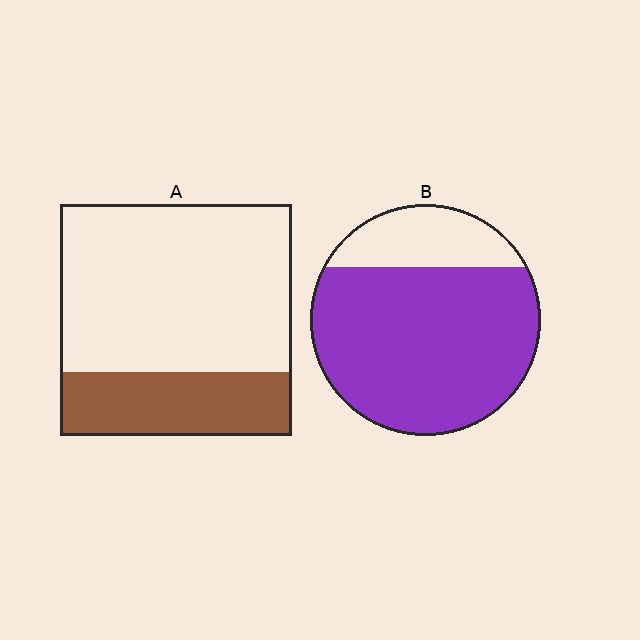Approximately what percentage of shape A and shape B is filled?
A is approximately 30% and B is approximately 80%.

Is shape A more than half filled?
No.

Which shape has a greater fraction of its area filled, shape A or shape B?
Shape B.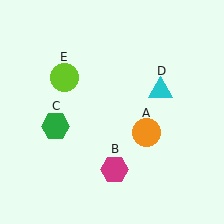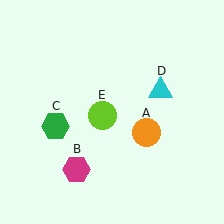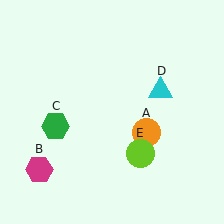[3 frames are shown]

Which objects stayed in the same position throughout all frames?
Orange circle (object A) and green hexagon (object C) and cyan triangle (object D) remained stationary.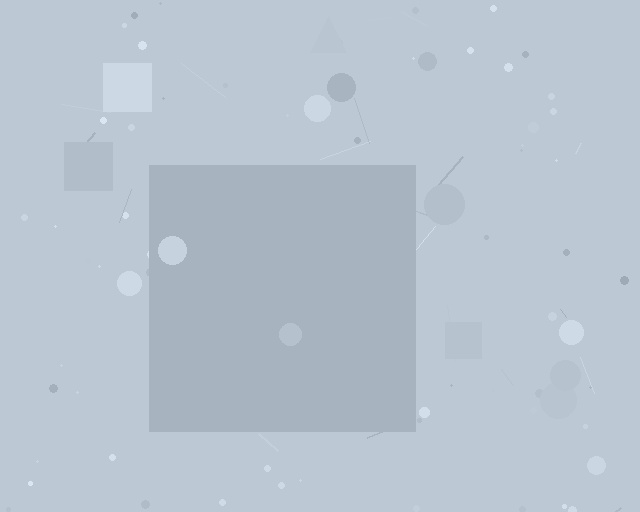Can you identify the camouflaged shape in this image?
The camouflaged shape is a square.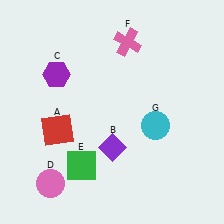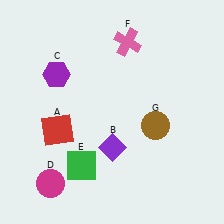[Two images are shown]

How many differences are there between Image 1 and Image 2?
There are 2 differences between the two images.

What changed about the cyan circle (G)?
In Image 1, G is cyan. In Image 2, it changed to brown.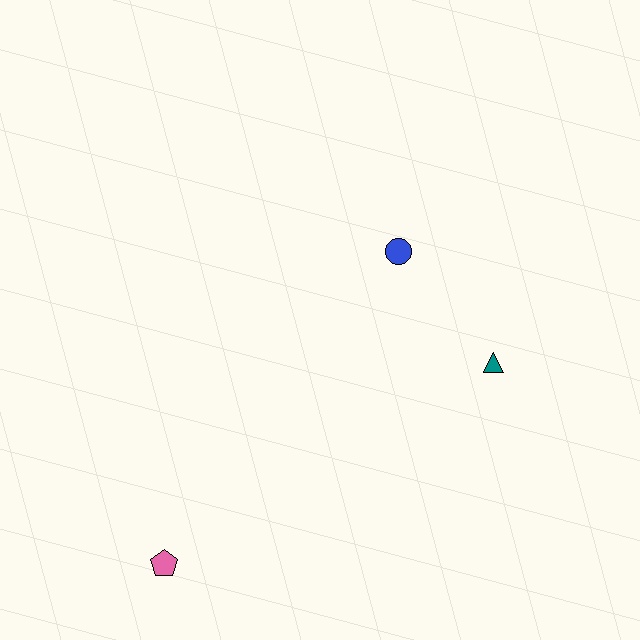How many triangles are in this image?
There is 1 triangle.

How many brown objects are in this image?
There are no brown objects.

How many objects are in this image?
There are 3 objects.